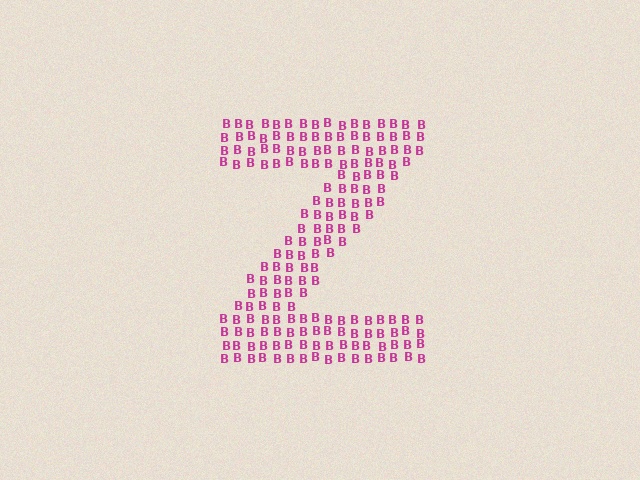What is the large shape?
The large shape is the letter Z.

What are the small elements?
The small elements are letter B's.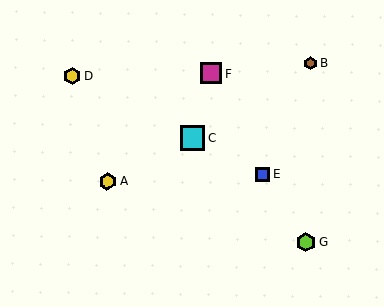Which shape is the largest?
The cyan square (labeled C) is the largest.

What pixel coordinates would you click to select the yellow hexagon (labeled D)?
Click at (72, 76) to select the yellow hexagon D.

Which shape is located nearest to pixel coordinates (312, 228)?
The lime hexagon (labeled G) at (306, 242) is nearest to that location.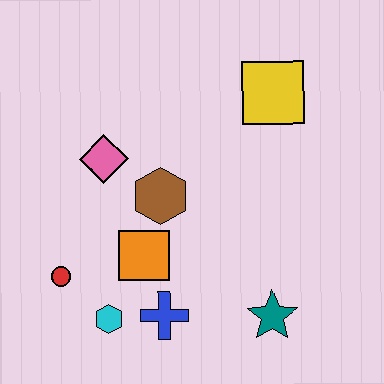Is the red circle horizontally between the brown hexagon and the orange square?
No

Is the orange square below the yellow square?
Yes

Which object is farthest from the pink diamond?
The teal star is farthest from the pink diamond.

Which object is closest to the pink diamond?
The brown hexagon is closest to the pink diamond.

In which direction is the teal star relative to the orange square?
The teal star is to the right of the orange square.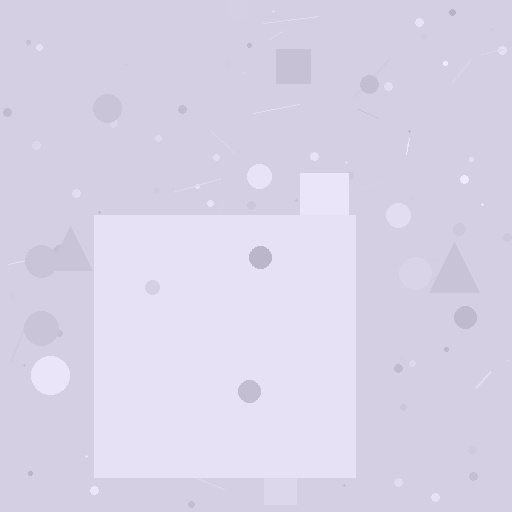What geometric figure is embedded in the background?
A square is embedded in the background.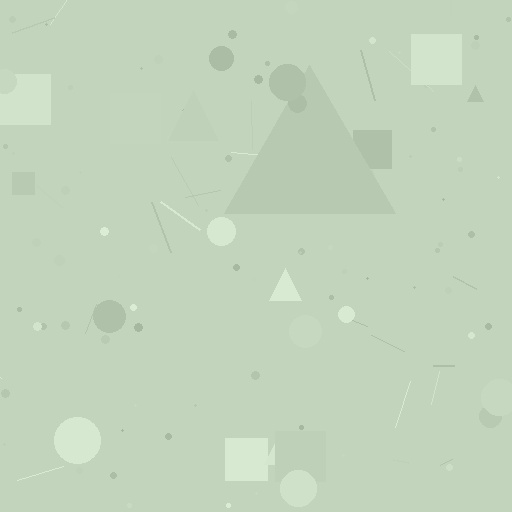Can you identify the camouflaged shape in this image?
The camouflaged shape is a triangle.